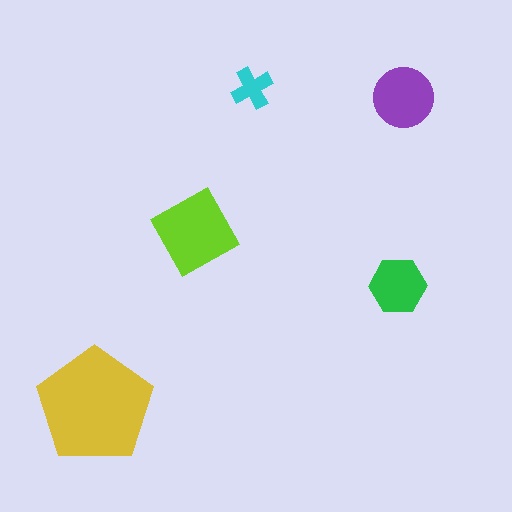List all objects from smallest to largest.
The cyan cross, the green hexagon, the purple circle, the lime diamond, the yellow pentagon.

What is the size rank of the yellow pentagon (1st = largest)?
1st.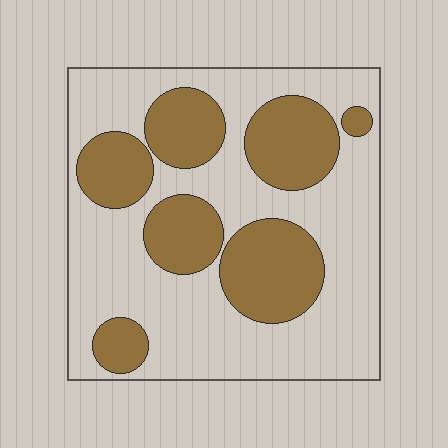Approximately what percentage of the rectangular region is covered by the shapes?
Approximately 35%.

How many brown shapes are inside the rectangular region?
7.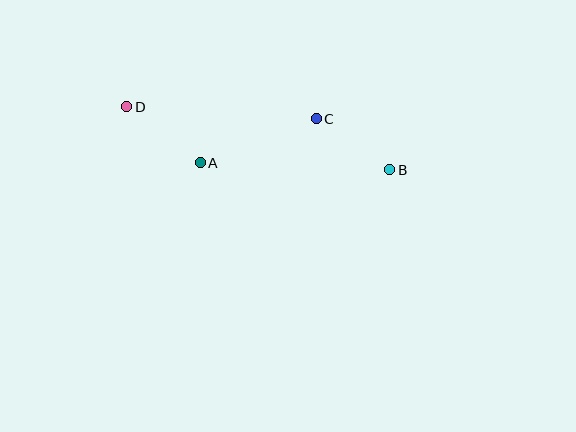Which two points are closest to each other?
Points B and C are closest to each other.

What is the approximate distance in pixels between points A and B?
The distance between A and B is approximately 189 pixels.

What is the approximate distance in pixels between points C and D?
The distance between C and D is approximately 190 pixels.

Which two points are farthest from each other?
Points B and D are farthest from each other.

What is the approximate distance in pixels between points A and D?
The distance between A and D is approximately 92 pixels.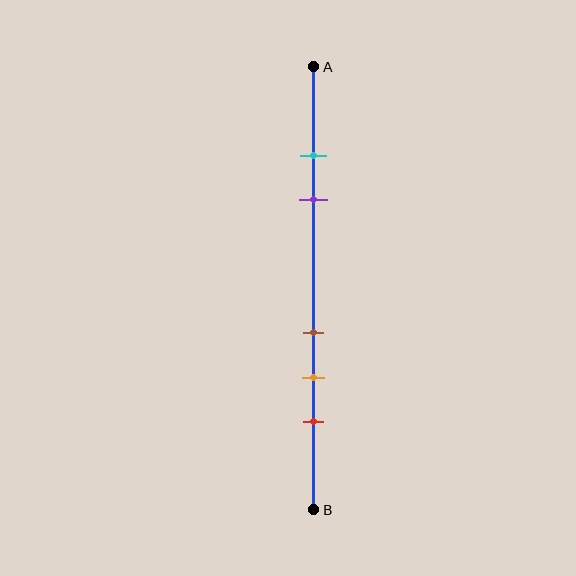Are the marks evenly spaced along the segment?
No, the marks are not evenly spaced.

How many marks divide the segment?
There are 5 marks dividing the segment.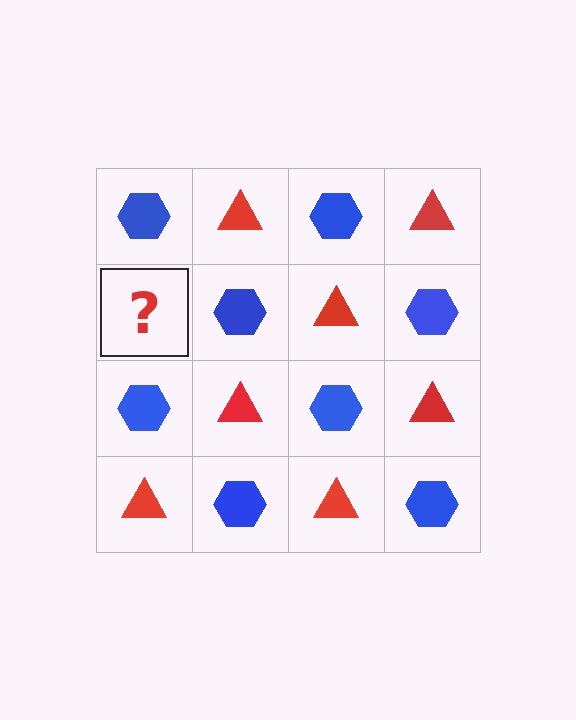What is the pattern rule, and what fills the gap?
The rule is that it alternates blue hexagon and red triangle in a checkerboard pattern. The gap should be filled with a red triangle.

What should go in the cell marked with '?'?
The missing cell should contain a red triangle.